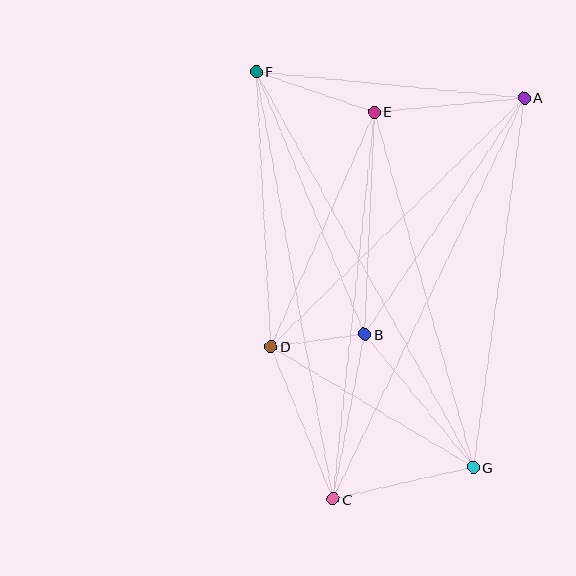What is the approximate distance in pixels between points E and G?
The distance between E and G is approximately 369 pixels.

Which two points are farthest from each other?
Points F and G are farthest from each other.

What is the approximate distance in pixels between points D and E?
The distance between D and E is approximately 256 pixels.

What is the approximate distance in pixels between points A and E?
The distance between A and E is approximately 150 pixels.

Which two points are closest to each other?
Points B and D are closest to each other.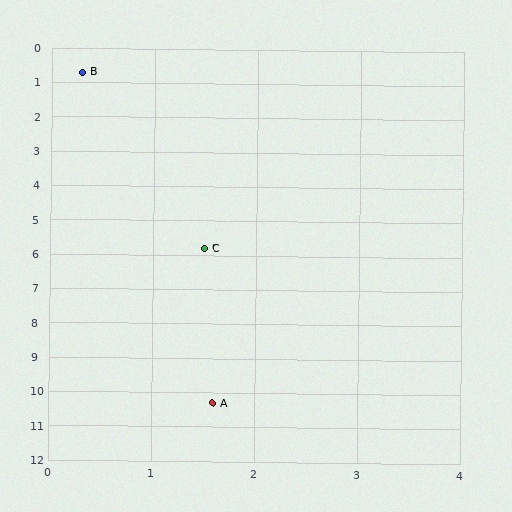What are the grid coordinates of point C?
Point C is at approximately (1.5, 5.8).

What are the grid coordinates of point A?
Point A is at approximately (1.6, 10.3).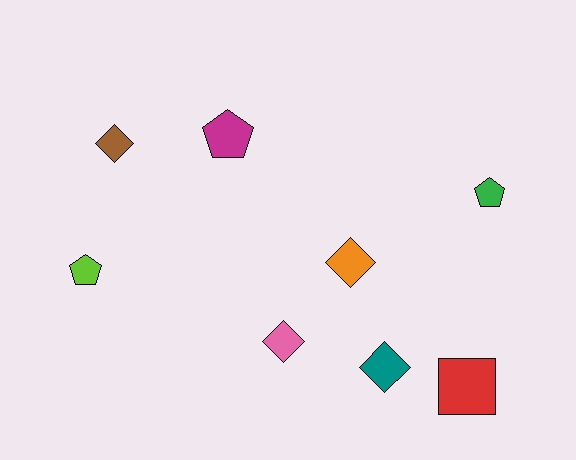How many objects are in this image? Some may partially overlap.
There are 8 objects.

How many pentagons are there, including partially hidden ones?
There are 3 pentagons.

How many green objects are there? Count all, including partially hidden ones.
There is 1 green object.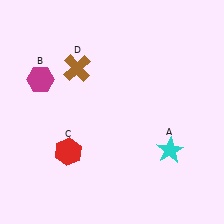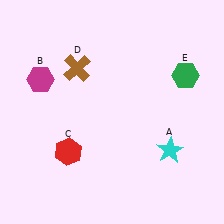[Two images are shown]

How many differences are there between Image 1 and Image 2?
There is 1 difference between the two images.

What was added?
A green hexagon (E) was added in Image 2.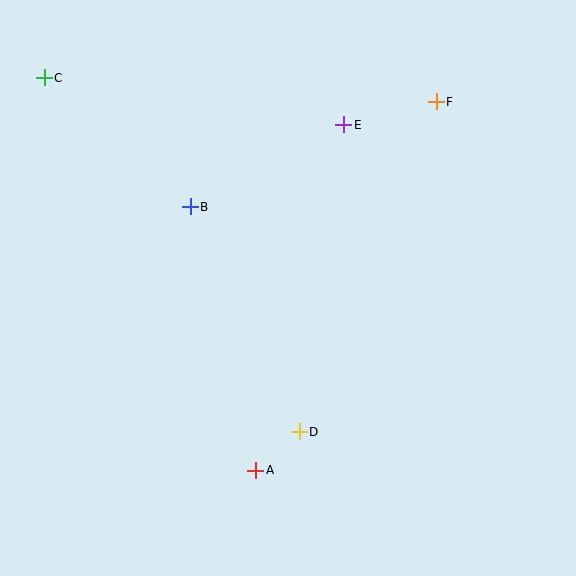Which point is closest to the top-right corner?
Point F is closest to the top-right corner.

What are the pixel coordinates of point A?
Point A is at (256, 470).